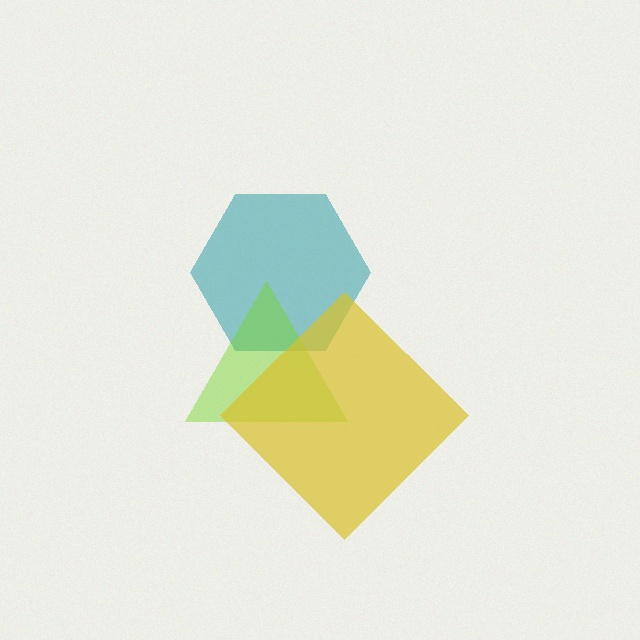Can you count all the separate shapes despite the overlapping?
Yes, there are 3 separate shapes.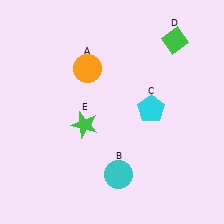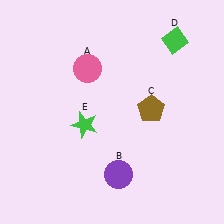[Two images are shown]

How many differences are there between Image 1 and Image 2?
There are 3 differences between the two images.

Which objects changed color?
A changed from orange to pink. B changed from cyan to purple. C changed from cyan to brown.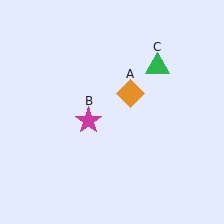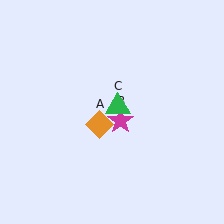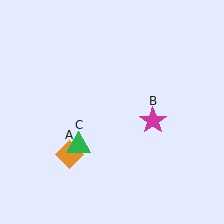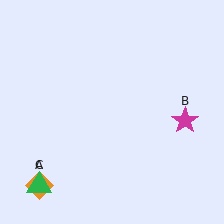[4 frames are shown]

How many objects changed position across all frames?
3 objects changed position: orange diamond (object A), magenta star (object B), green triangle (object C).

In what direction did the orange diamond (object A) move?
The orange diamond (object A) moved down and to the left.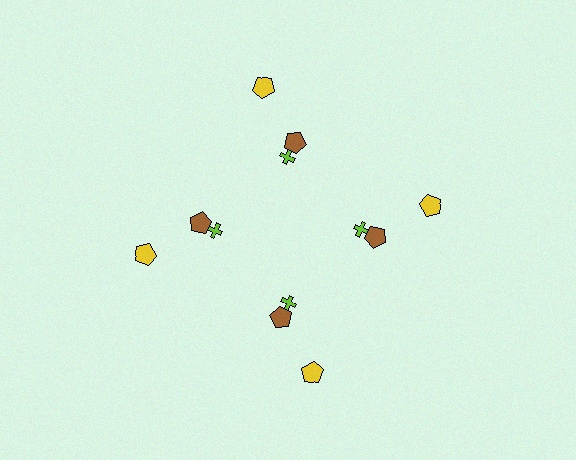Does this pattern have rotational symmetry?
Yes, this pattern has 4-fold rotational symmetry. It looks the same after rotating 90 degrees around the center.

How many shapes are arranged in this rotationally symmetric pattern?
There are 12 shapes, arranged in 4 groups of 3.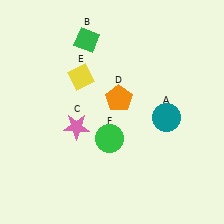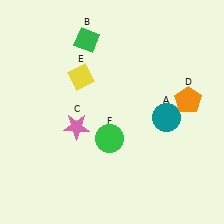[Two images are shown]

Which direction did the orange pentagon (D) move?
The orange pentagon (D) moved right.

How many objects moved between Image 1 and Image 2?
1 object moved between the two images.